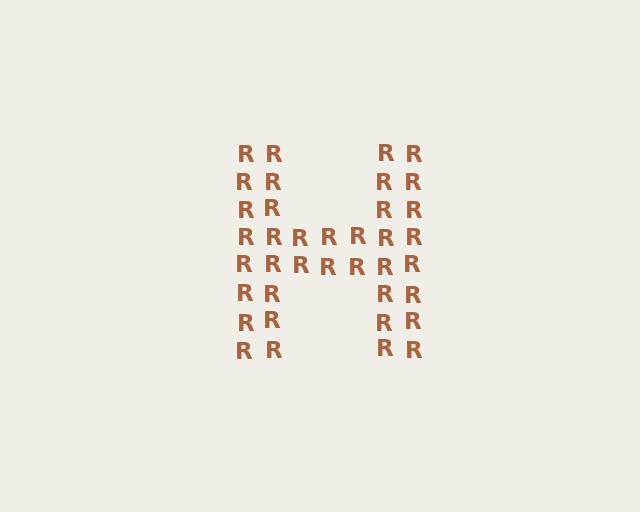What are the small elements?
The small elements are letter R's.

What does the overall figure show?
The overall figure shows the letter H.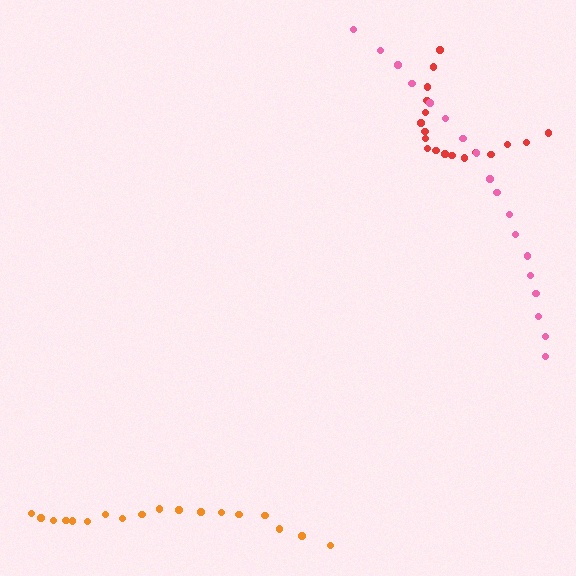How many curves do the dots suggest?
There are 3 distinct paths.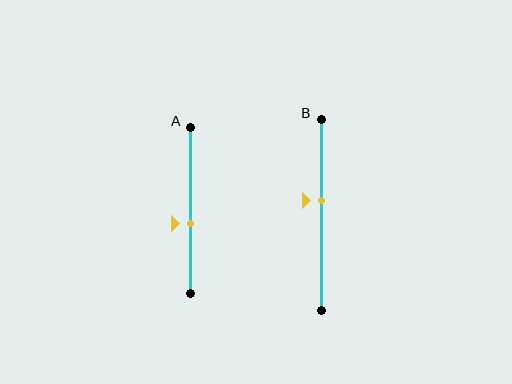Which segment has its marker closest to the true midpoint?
Segment B has its marker closest to the true midpoint.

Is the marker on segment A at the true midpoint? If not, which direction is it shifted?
No, the marker on segment A is shifted downward by about 8% of the segment length.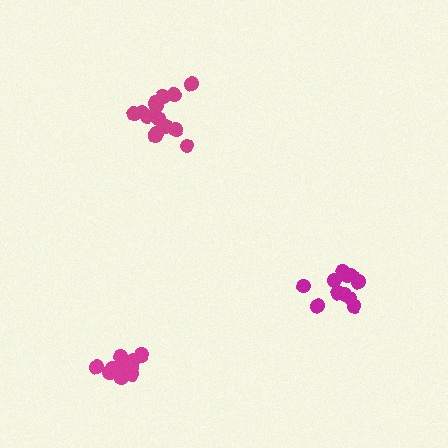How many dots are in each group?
Group 1: 12 dots, Group 2: 12 dots, Group 3: 14 dots (38 total).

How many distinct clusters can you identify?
There are 3 distinct clusters.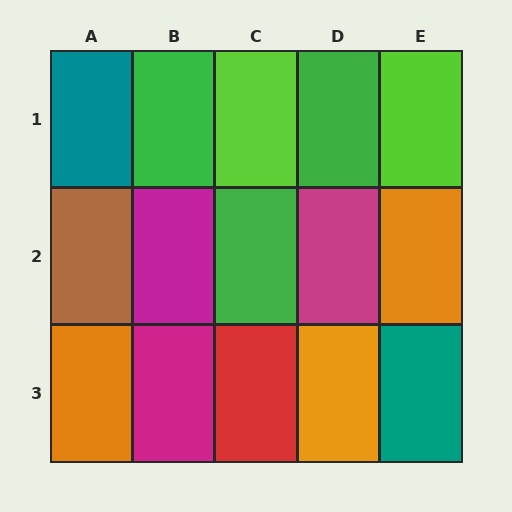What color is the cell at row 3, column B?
Magenta.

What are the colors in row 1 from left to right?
Teal, green, lime, green, lime.